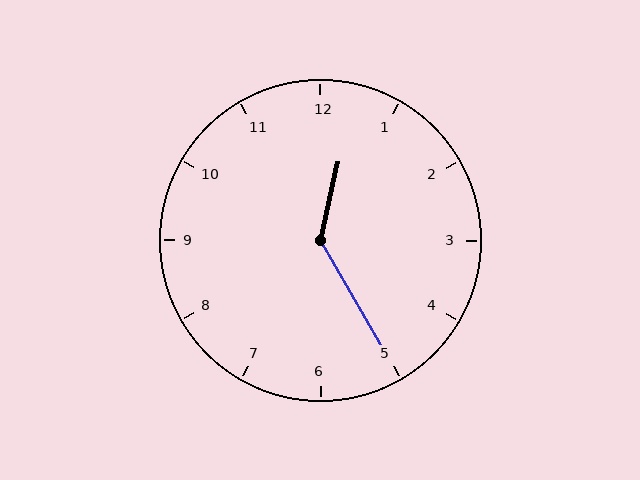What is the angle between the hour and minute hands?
Approximately 138 degrees.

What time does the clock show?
12:25.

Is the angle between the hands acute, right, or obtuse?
It is obtuse.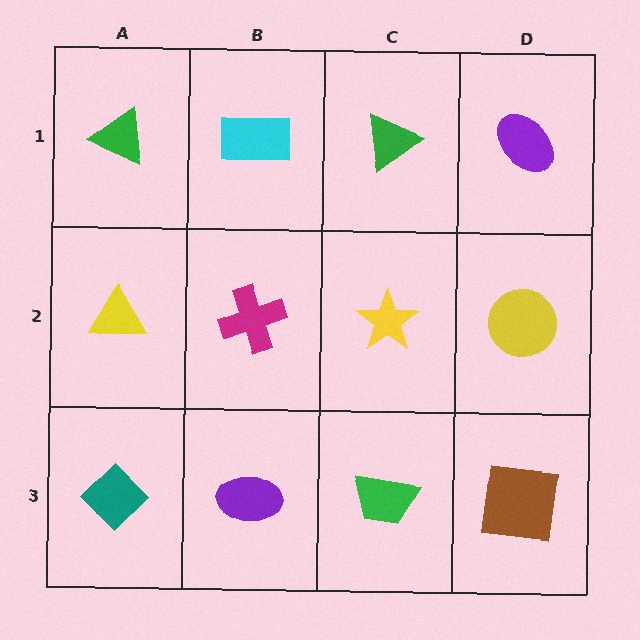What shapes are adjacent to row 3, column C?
A yellow star (row 2, column C), a purple ellipse (row 3, column B), a brown square (row 3, column D).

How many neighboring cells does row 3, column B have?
3.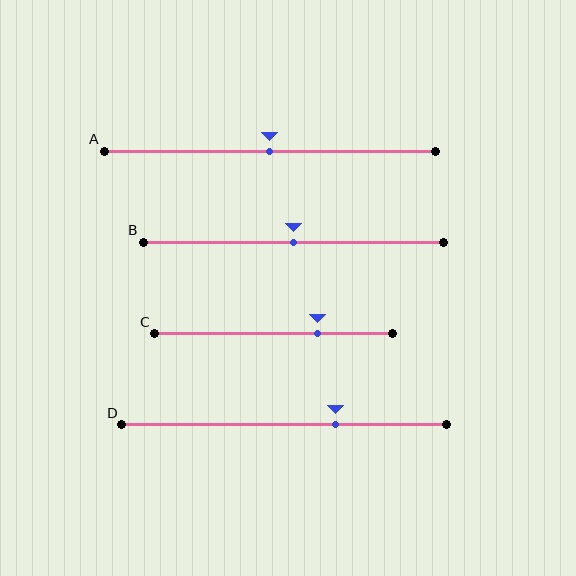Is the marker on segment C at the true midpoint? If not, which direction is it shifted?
No, the marker on segment C is shifted to the right by about 19% of the segment length.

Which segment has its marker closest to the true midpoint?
Segment A has its marker closest to the true midpoint.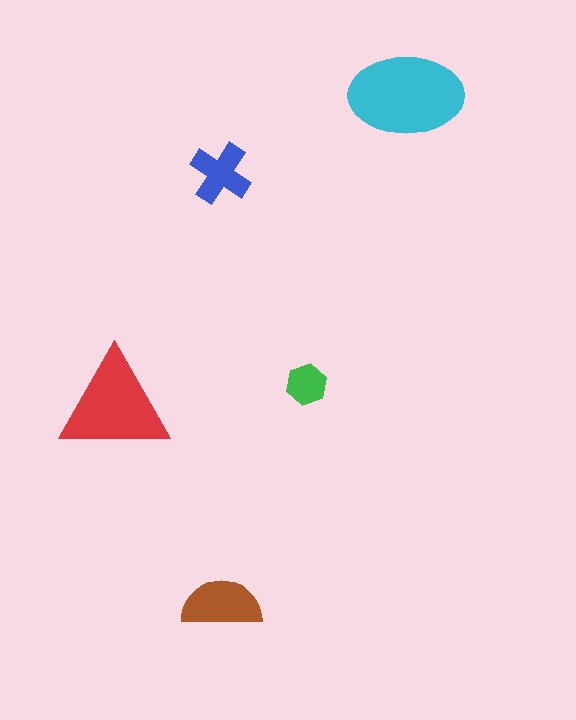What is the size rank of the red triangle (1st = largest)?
2nd.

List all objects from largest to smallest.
The cyan ellipse, the red triangle, the brown semicircle, the blue cross, the green hexagon.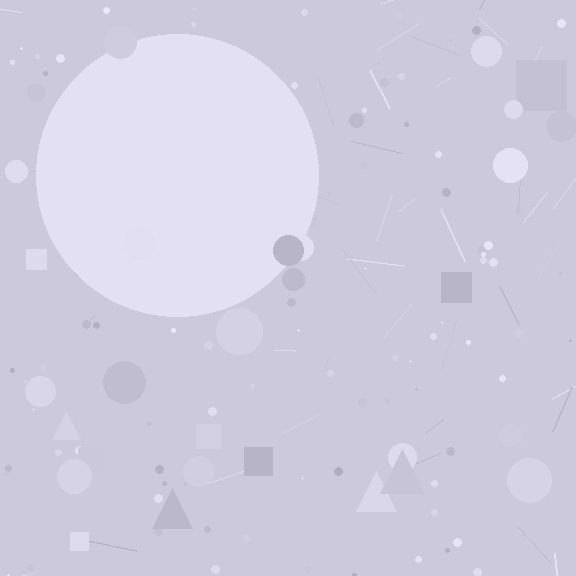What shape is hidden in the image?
A circle is hidden in the image.